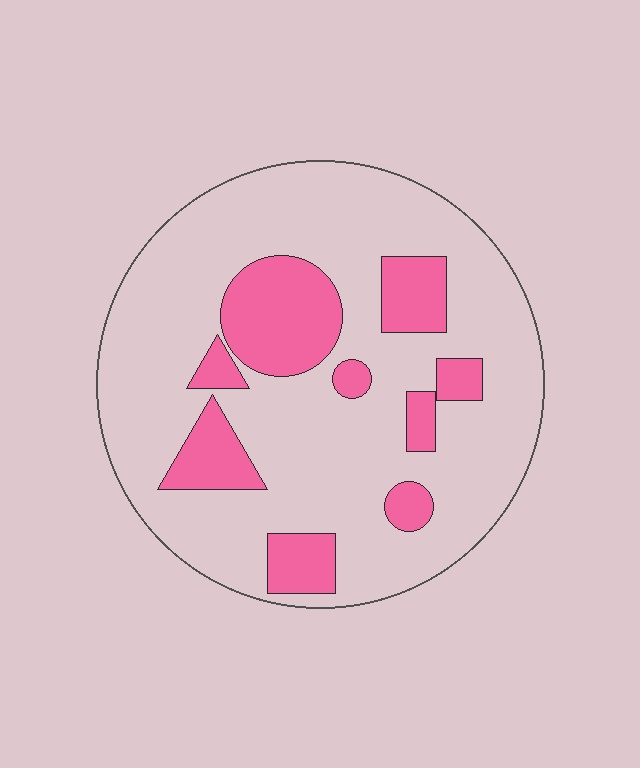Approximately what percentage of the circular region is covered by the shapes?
Approximately 20%.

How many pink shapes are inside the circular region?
9.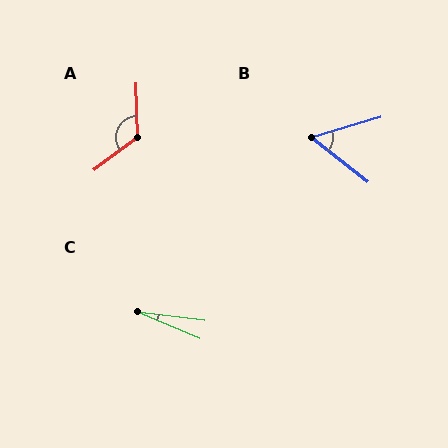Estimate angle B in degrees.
Approximately 55 degrees.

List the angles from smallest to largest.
C (17°), B (55°), A (125°).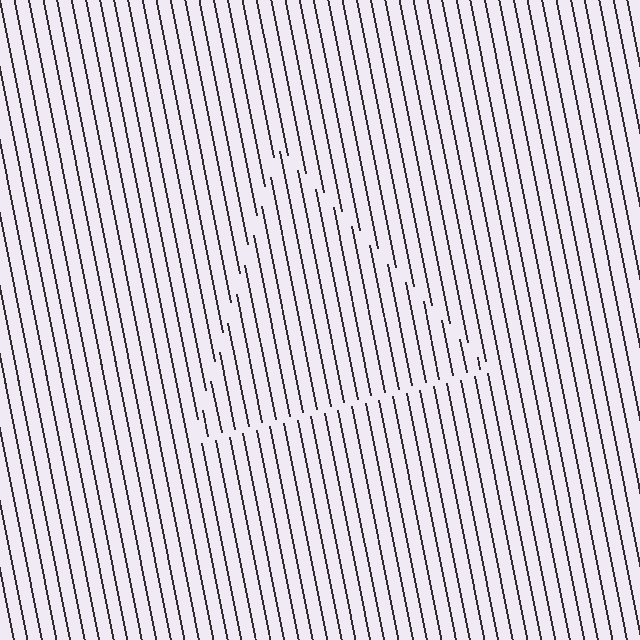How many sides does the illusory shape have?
3 sides — the line-ends trace a triangle.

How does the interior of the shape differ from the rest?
The interior of the shape contains the same grating, shifted by half a period — the contour is defined by the phase discontinuity where line-ends from the inner and outer gratings abut.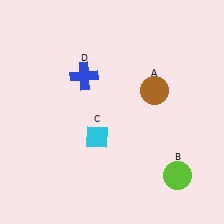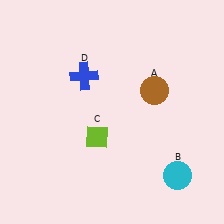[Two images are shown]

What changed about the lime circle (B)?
In Image 1, B is lime. In Image 2, it changed to cyan.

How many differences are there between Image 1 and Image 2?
There are 2 differences between the two images.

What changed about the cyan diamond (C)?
In Image 1, C is cyan. In Image 2, it changed to lime.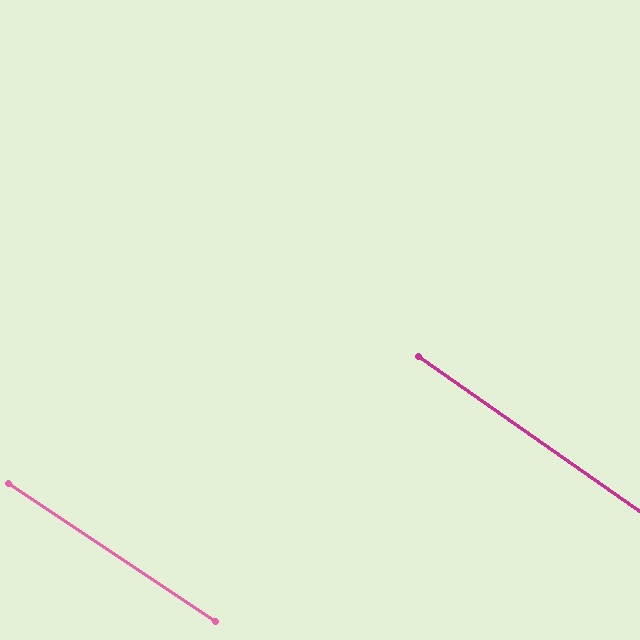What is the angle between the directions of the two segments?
Approximately 1 degree.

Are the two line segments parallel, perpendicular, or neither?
Parallel — their directions differ by only 1.5°.